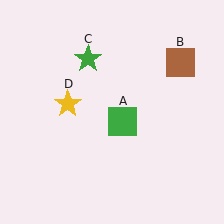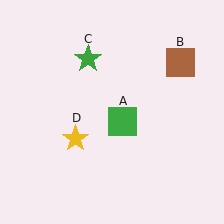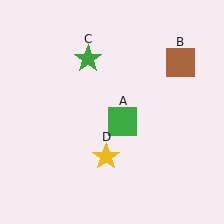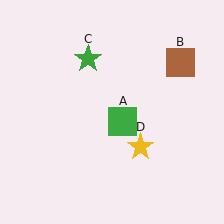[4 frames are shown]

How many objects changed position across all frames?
1 object changed position: yellow star (object D).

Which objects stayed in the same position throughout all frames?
Green square (object A) and brown square (object B) and green star (object C) remained stationary.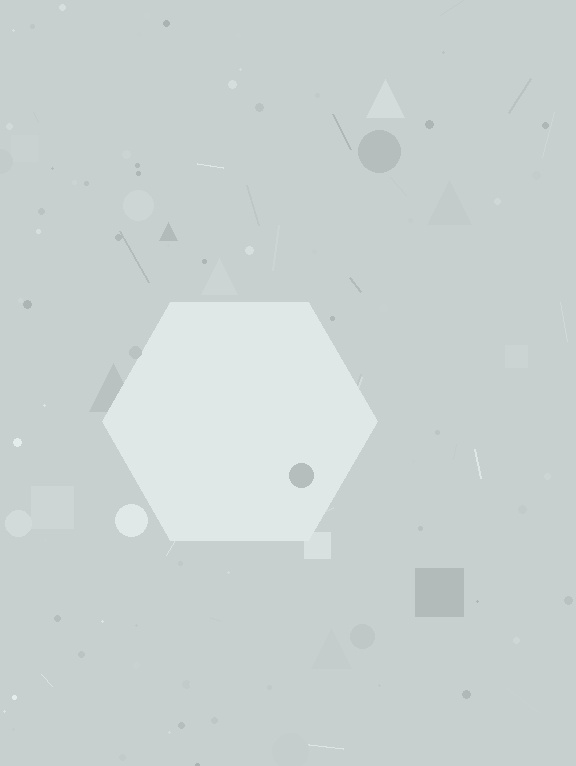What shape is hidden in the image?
A hexagon is hidden in the image.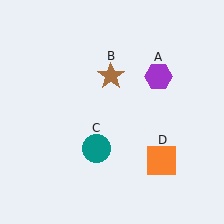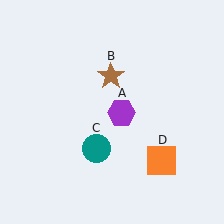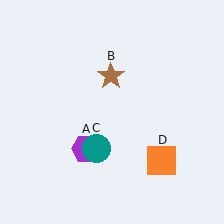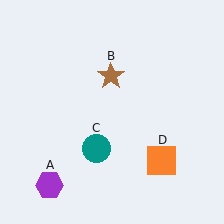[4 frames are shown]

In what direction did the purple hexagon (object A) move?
The purple hexagon (object A) moved down and to the left.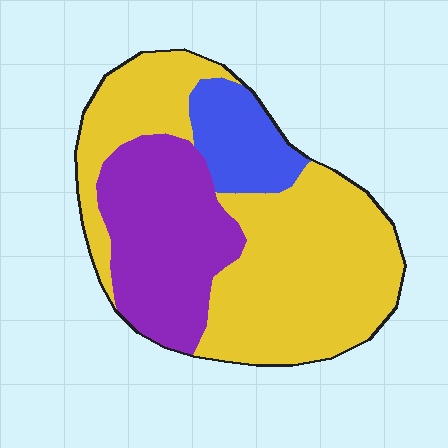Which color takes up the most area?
Yellow, at roughly 55%.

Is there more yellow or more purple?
Yellow.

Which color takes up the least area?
Blue, at roughly 15%.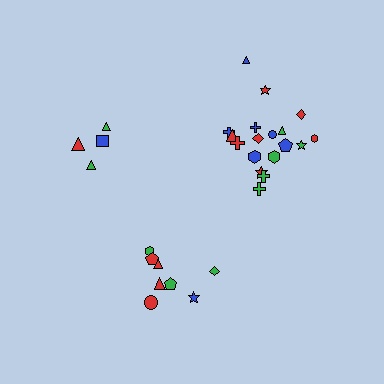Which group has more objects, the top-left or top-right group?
The top-right group.